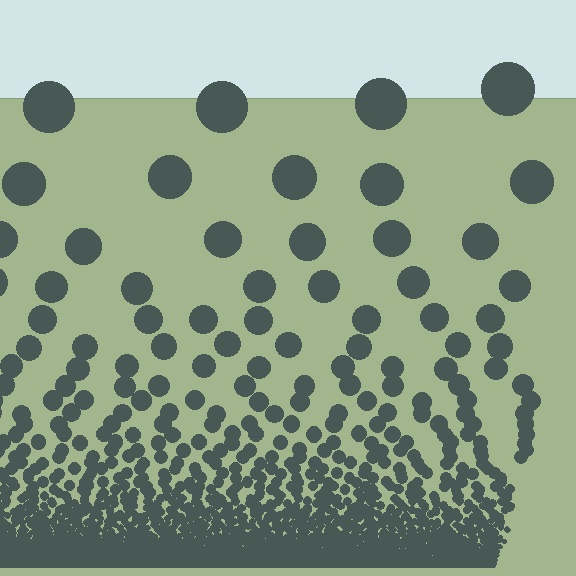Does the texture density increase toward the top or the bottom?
Density increases toward the bottom.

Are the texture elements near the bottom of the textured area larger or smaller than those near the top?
Smaller. The gradient is inverted — elements near the bottom are smaller and denser.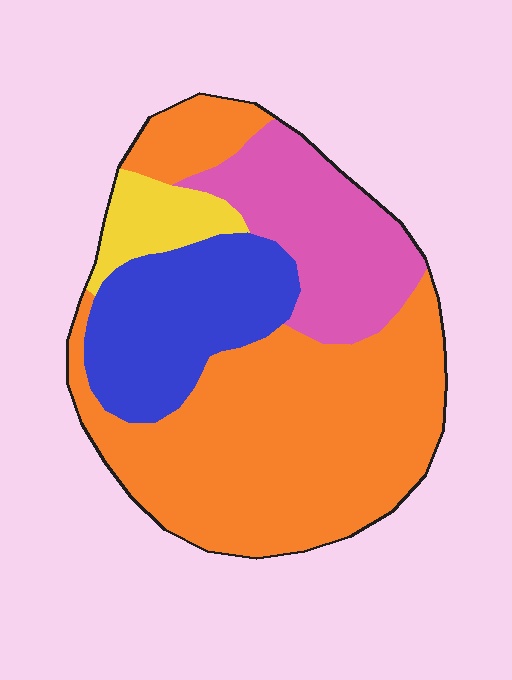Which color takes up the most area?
Orange, at roughly 55%.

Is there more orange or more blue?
Orange.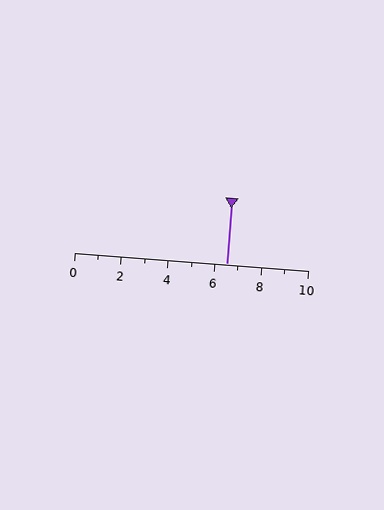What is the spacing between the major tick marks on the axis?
The major ticks are spaced 2 apart.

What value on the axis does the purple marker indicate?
The marker indicates approximately 6.5.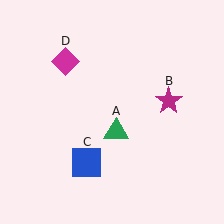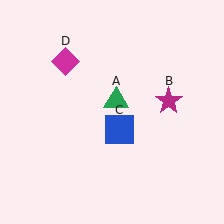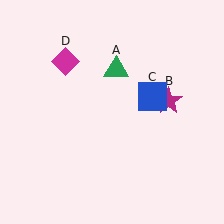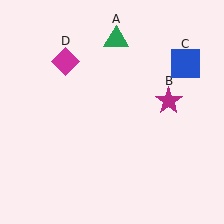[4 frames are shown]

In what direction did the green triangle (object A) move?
The green triangle (object A) moved up.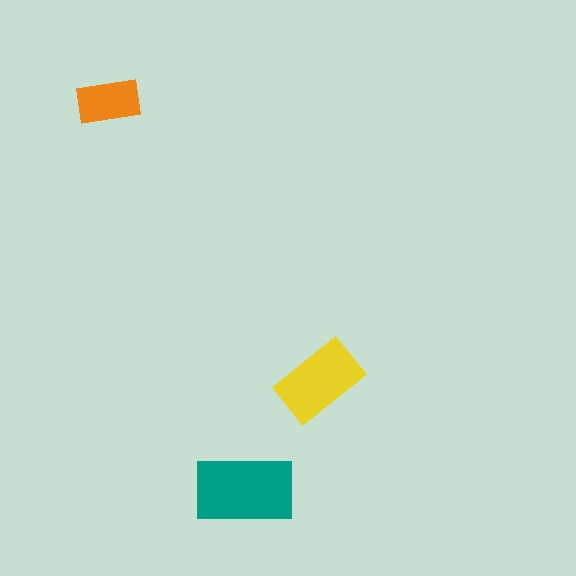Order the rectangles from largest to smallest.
the teal one, the yellow one, the orange one.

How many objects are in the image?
There are 3 objects in the image.